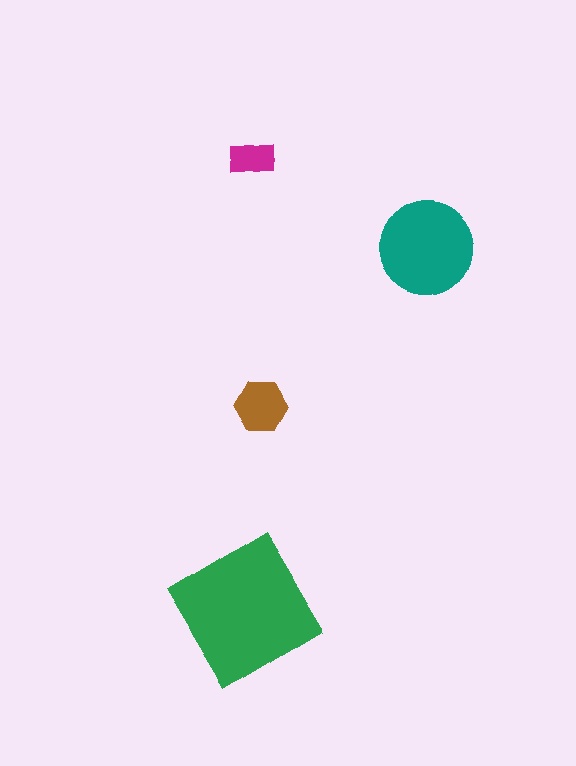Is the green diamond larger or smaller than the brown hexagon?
Larger.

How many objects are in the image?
There are 4 objects in the image.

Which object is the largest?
The green diamond.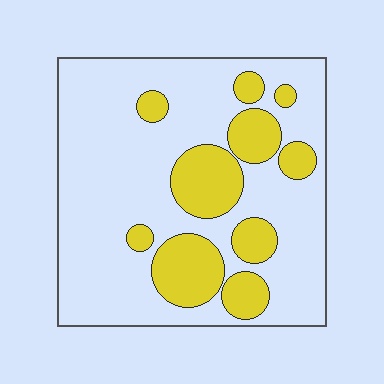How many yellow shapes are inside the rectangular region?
10.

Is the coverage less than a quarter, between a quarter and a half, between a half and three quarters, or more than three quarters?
Between a quarter and a half.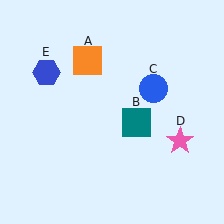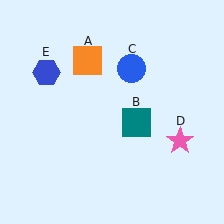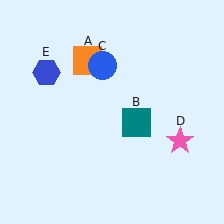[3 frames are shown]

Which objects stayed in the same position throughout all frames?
Orange square (object A) and teal square (object B) and pink star (object D) and blue hexagon (object E) remained stationary.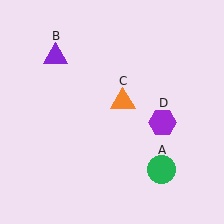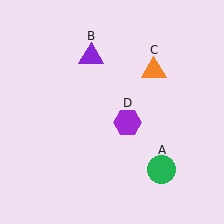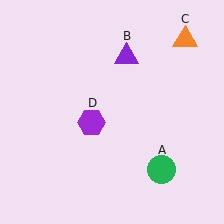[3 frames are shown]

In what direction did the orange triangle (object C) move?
The orange triangle (object C) moved up and to the right.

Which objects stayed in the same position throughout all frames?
Green circle (object A) remained stationary.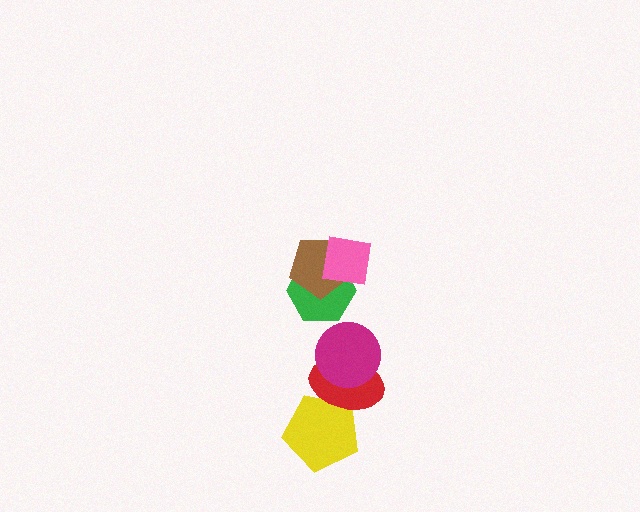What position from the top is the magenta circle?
The magenta circle is 4th from the top.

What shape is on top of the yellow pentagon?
The red ellipse is on top of the yellow pentagon.